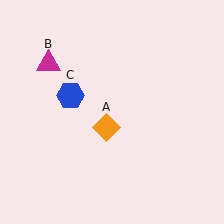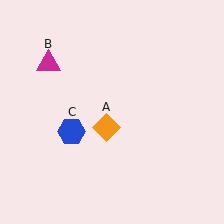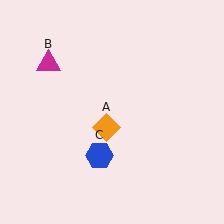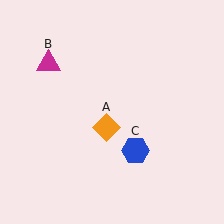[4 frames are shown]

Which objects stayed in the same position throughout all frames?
Orange diamond (object A) and magenta triangle (object B) remained stationary.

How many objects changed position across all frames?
1 object changed position: blue hexagon (object C).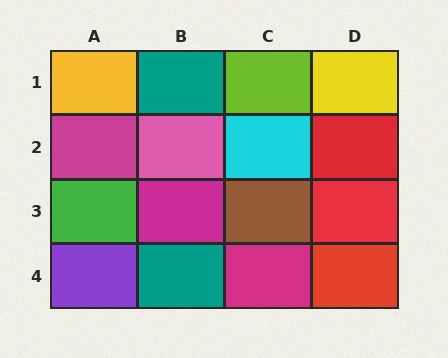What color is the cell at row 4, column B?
Teal.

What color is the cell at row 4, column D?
Red.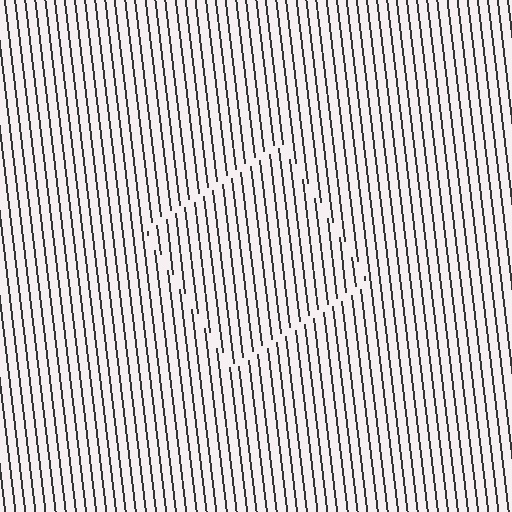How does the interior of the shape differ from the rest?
The interior of the shape contains the same grating, shifted by half a period — the contour is defined by the phase discontinuity where line-ends from the inner and outer gratings abut.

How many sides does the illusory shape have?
4 sides — the line-ends trace a square.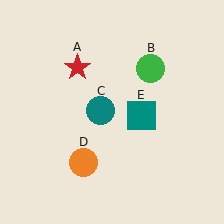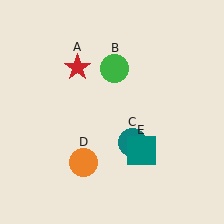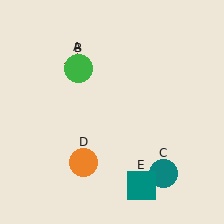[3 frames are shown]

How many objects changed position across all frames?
3 objects changed position: green circle (object B), teal circle (object C), teal square (object E).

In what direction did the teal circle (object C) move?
The teal circle (object C) moved down and to the right.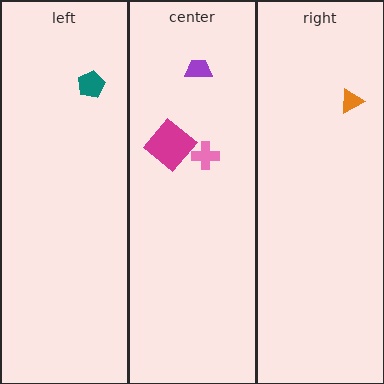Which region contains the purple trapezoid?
The center region.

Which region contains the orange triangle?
The right region.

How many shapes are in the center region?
3.